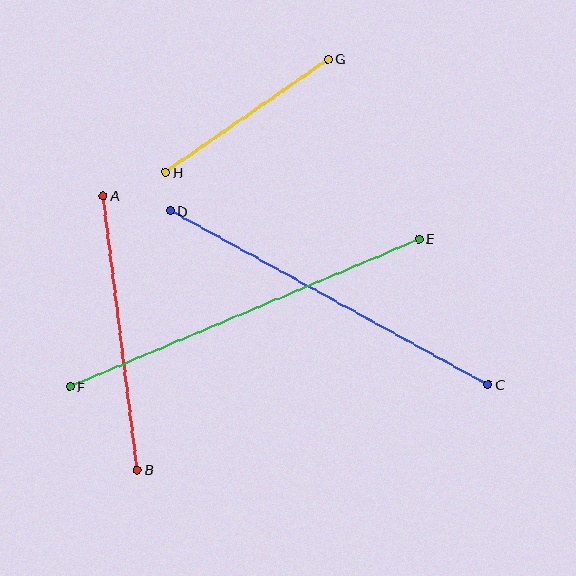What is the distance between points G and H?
The distance is approximately 198 pixels.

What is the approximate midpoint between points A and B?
The midpoint is at approximately (120, 333) pixels.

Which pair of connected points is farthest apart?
Points E and F are farthest apart.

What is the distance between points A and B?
The distance is approximately 276 pixels.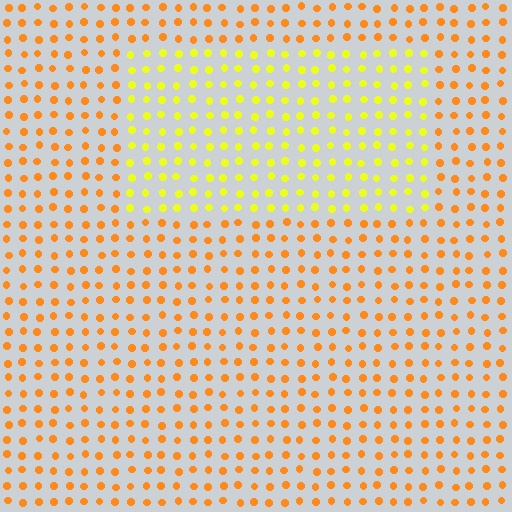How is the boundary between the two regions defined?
The boundary is defined purely by a slight shift in hue (about 36 degrees). Spacing, size, and orientation are identical on both sides.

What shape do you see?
I see a rectangle.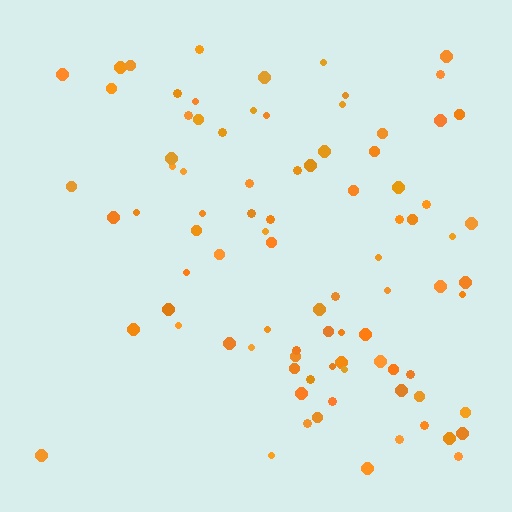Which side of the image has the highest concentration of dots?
The right.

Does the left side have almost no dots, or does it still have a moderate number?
Still a moderate number, just noticeably fewer than the right.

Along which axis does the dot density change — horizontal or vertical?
Horizontal.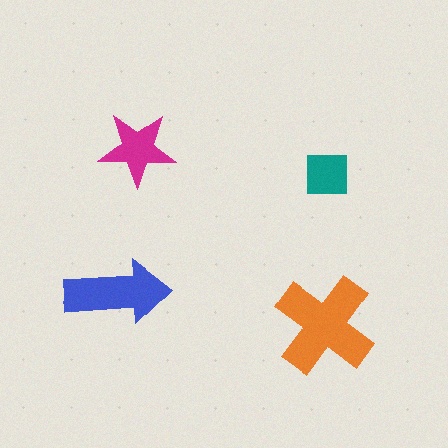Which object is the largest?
The orange cross.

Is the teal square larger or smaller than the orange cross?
Smaller.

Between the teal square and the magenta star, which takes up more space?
The magenta star.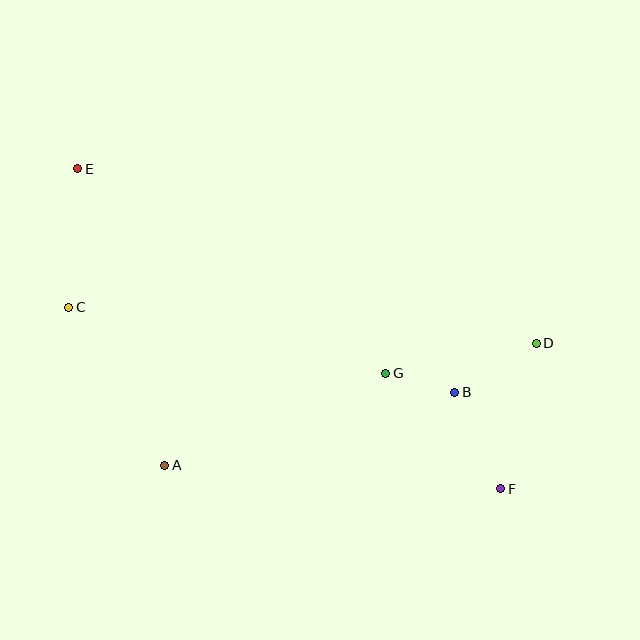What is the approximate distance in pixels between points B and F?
The distance between B and F is approximately 107 pixels.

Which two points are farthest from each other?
Points E and F are farthest from each other.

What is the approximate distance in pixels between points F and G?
The distance between F and G is approximately 163 pixels.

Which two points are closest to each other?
Points B and G are closest to each other.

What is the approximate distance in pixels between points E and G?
The distance between E and G is approximately 370 pixels.